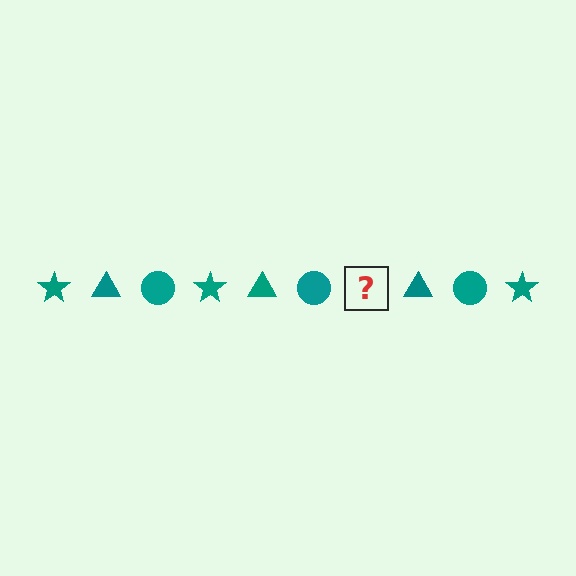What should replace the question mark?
The question mark should be replaced with a teal star.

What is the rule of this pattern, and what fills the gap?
The rule is that the pattern cycles through star, triangle, circle shapes in teal. The gap should be filled with a teal star.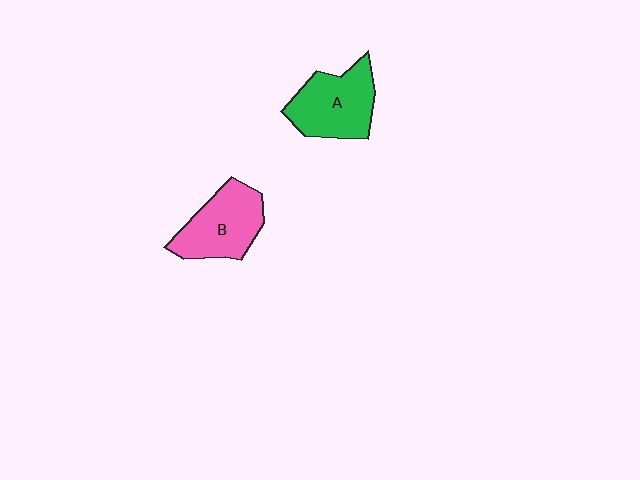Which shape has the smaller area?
Shape B (pink).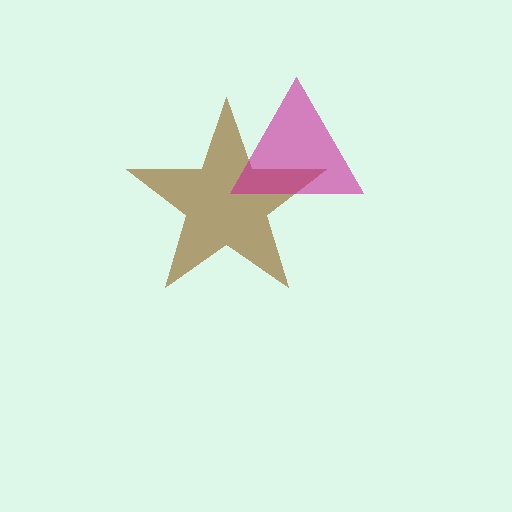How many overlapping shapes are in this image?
There are 2 overlapping shapes in the image.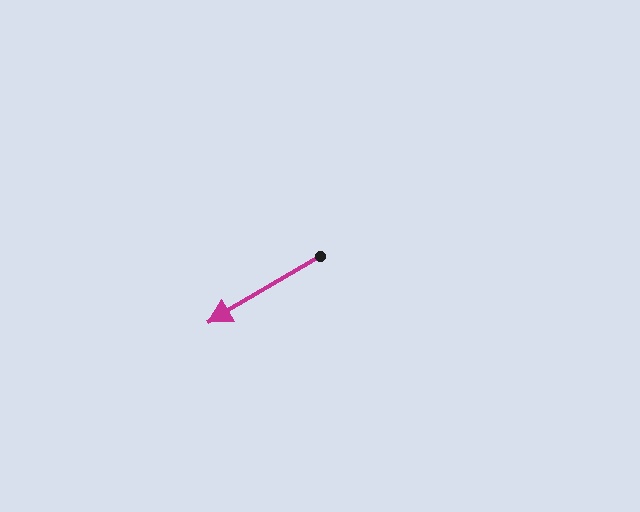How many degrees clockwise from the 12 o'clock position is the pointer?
Approximately 239 degrees.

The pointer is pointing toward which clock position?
Roughly 8 o'clock.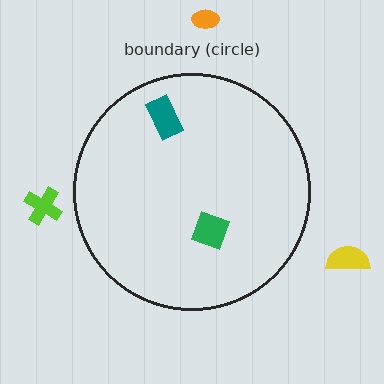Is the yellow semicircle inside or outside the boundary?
Outside.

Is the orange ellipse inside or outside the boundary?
Outside.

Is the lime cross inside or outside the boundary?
Outside.